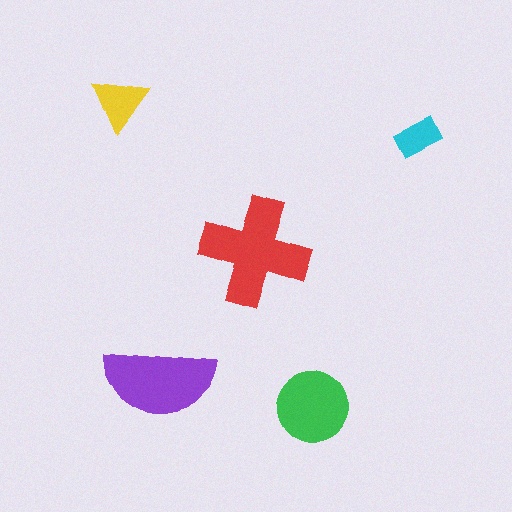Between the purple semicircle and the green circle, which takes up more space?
The purple semicircle.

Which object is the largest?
The red cross.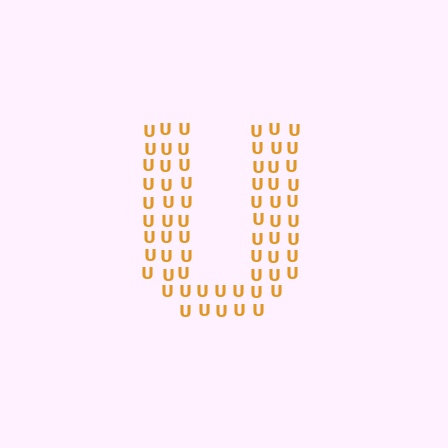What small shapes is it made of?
It is made of small letter U's.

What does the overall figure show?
The overall figure shows the letter U.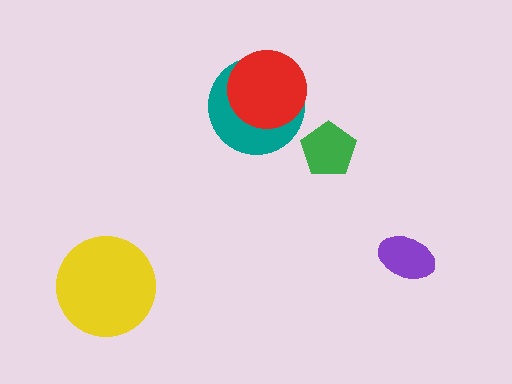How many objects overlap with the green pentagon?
0 objects overlap with the green pentagon.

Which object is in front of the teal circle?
The red circle is in front of the teal circle.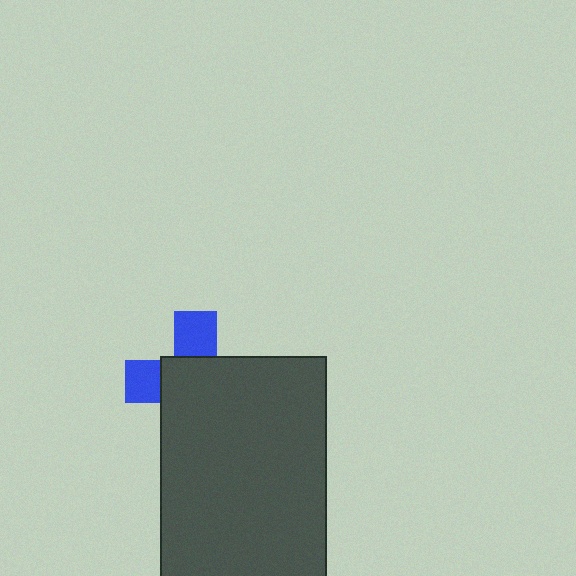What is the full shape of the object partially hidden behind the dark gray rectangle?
The partially hidden object is a blue cross.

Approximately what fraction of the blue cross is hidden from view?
Roughly 67% of the blue cross is hidden behind the dark gray rectangle.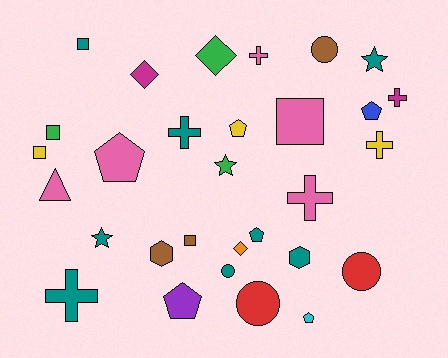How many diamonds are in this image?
There are 3 diamonds.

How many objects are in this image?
There are 30 objects.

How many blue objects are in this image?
There is 1 blue object.